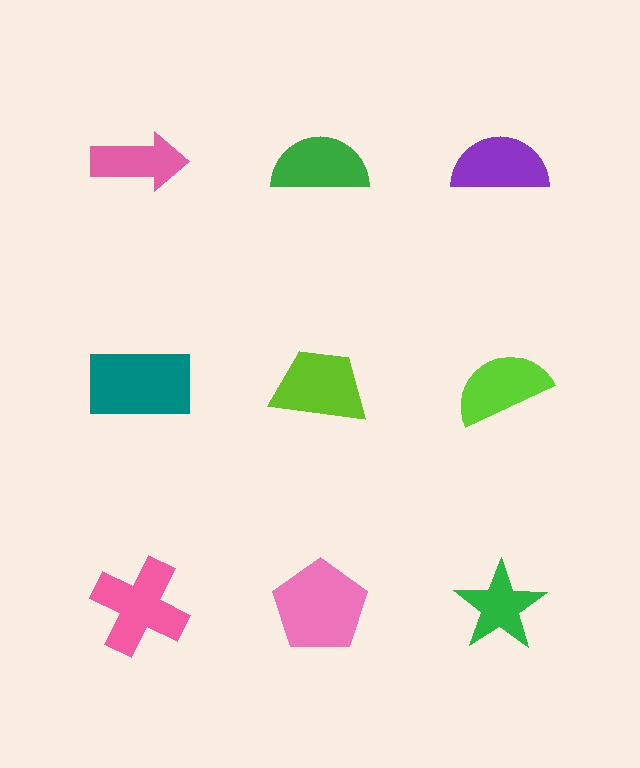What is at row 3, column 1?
A pink cross.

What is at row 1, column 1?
A pink arrow.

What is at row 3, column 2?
A pink pentagon.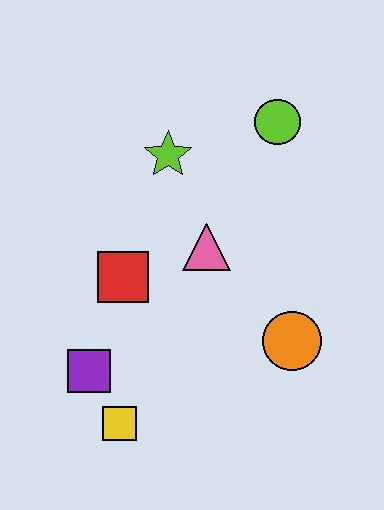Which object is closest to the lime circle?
The lime star is closest to the lime circle.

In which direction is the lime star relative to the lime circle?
The lime star is to the left of the lime circle.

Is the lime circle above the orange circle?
Yes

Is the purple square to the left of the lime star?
Yes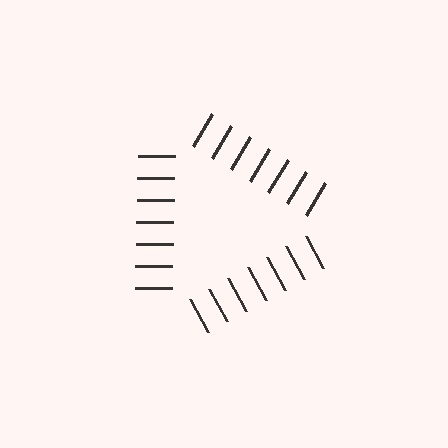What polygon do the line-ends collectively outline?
An illusory triangle — the line segments terminate on its edges but no continuous stroke is drawn.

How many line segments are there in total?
21 — 7 along each of the 3 edges.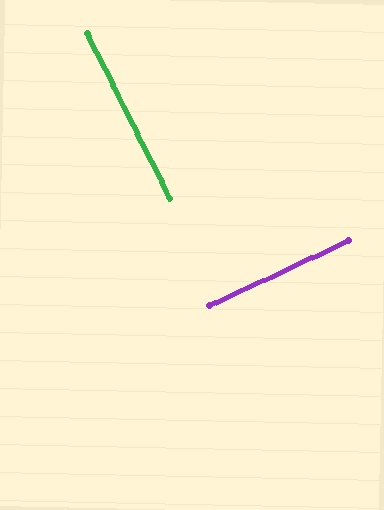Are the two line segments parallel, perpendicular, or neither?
Perpendicular — they meet at approximately 89°.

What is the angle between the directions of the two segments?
Approximately 89 degrees.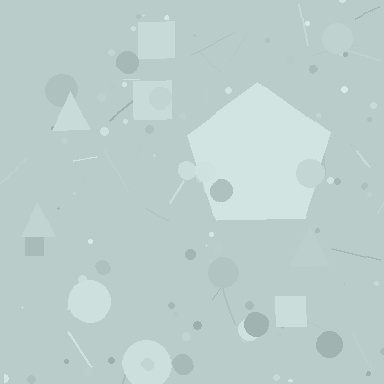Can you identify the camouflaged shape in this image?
The camouflaged shape is a pentagon.